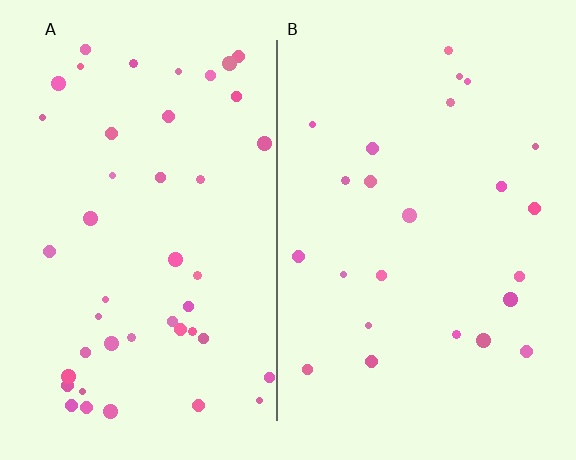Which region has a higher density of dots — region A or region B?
A (the left).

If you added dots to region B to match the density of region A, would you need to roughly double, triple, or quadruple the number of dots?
Approximately double.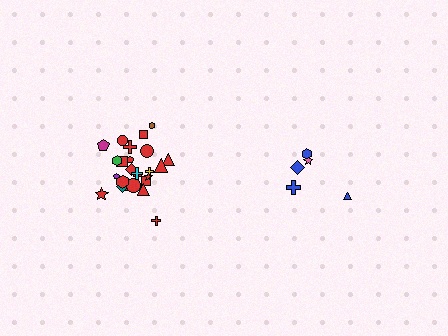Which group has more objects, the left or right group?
The left group.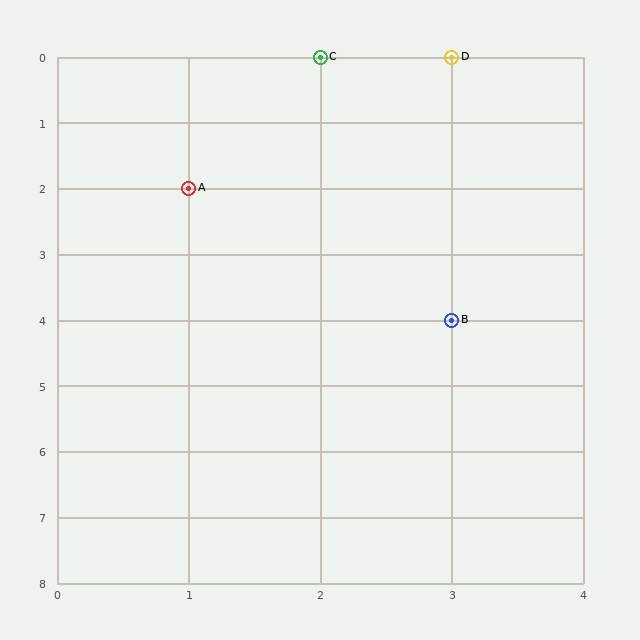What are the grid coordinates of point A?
Point A is at grid coordinates (1, 2).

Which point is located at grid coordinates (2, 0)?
Point C is at (2, 0).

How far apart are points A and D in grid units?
Points A and D are 2 columns and 2 rows apart (about 2.8 grid units diagonally).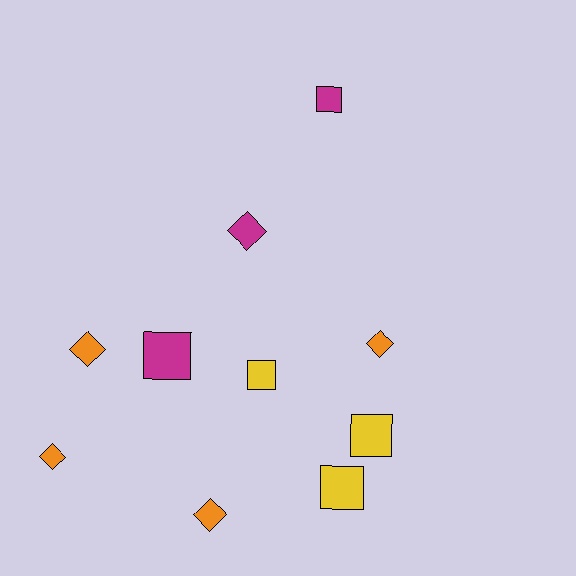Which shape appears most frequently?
Diamond, with 5 objects.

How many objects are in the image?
There are 10 objects.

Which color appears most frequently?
Orange, with 4 objects.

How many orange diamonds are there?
There are 4 orange diamonds.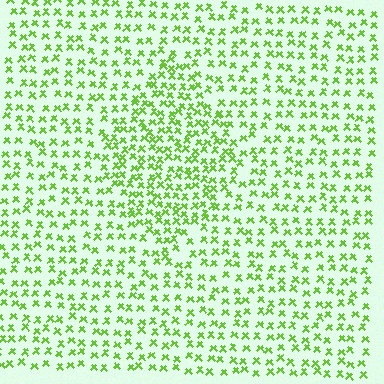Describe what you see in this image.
The image contains small lime elements arranged at two different densities. A diamond-shaped region is visible where the elements are more densely packed than the surrounding area.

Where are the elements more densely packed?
The elements are more densely packed inside the diamond boundary.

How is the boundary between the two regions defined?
The boundary is defined by a change in element density (approximately 1.7x ratio). All elements are the same color, size, and shape.